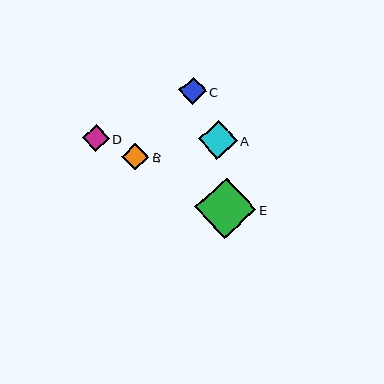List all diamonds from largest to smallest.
From largest to smallest: E, A, B, C, D.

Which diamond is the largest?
Diamond E is the largest with a size of approximately 61 pixels.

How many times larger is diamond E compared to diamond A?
Diamond E is approximately 1.6 times the size of diamond A.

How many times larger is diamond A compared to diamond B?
Diamond A is approximately 1.4 times the size of diamond B.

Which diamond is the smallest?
Diamond D is the smallest with a size of approximately 27 pixels.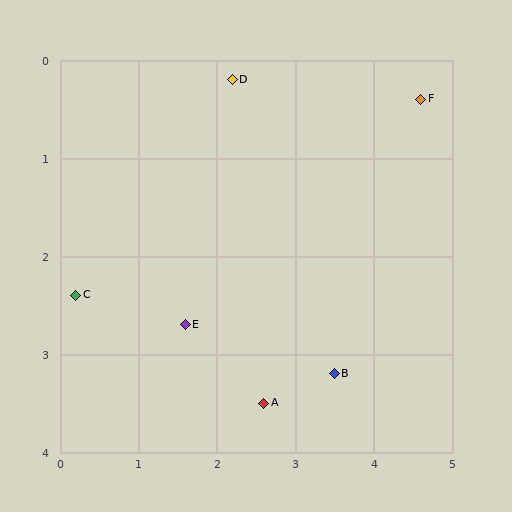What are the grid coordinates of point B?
Point B is at approximately (3.5, 3.2).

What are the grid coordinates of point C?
Point C is at approximately (0.2, 2.4).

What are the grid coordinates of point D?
Point D is at approximately (2.2, 0.2).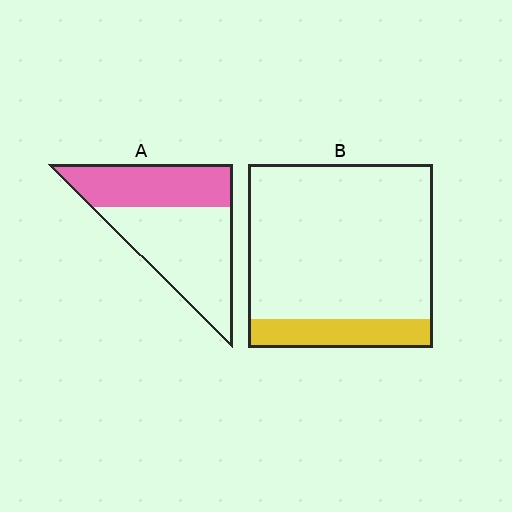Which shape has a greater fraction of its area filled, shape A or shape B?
Shape A.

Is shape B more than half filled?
No.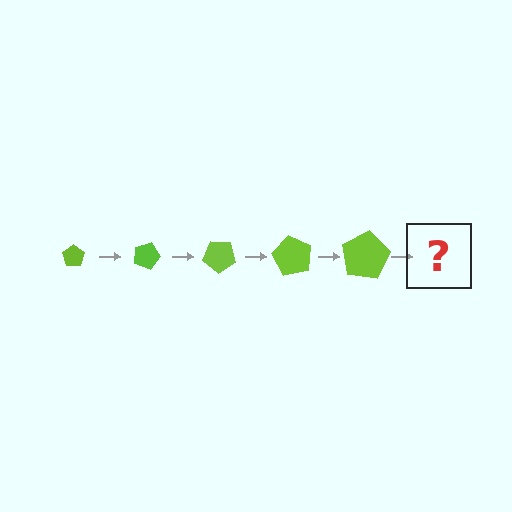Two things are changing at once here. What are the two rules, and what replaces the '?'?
The two rules are that the pentagon grows larger each step and it rotates 20 degrees each step. The '?' should be a pentagon, larger than the previous one and rotated 100 degrees from the start.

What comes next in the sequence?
The next element should be a pentagon, larger than the previous one and rotated 100 degrees from the start.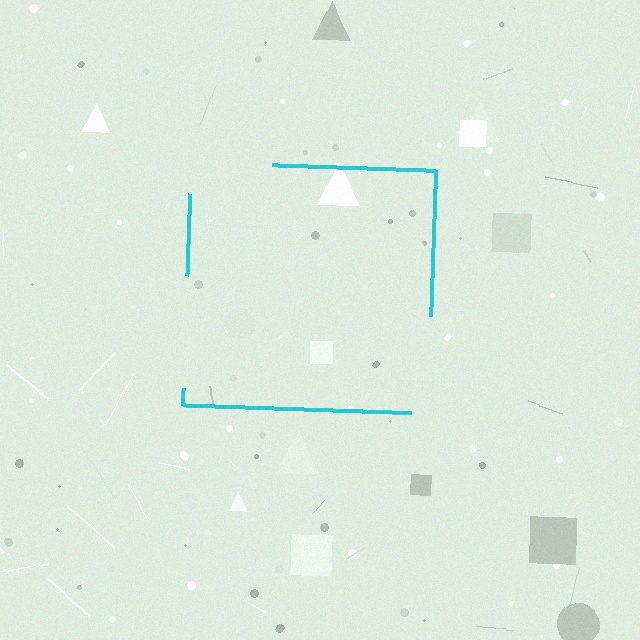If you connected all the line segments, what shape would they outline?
They would outline a square.